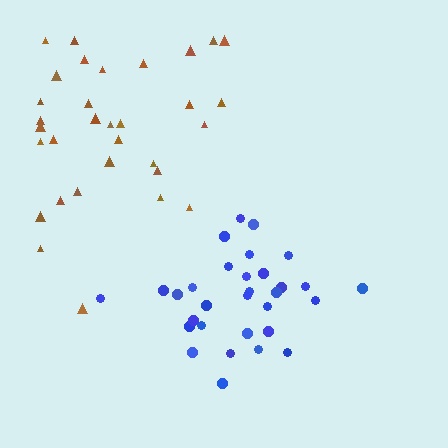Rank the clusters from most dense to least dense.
blue, brown.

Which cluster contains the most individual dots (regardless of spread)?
Brown (32).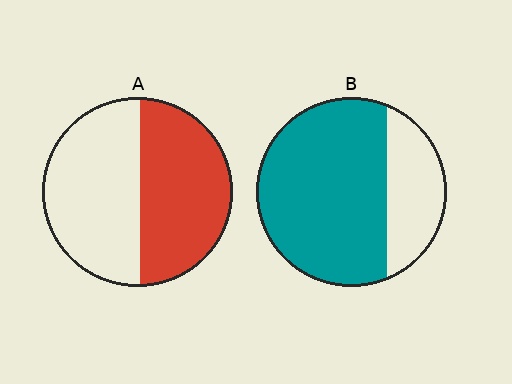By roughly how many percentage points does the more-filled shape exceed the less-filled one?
By roughly 25 percentage points (B over A).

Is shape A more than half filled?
Roughly half.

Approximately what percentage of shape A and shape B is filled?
A is approximately 50% and B is approximately 75%.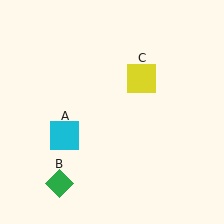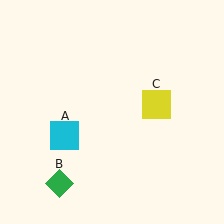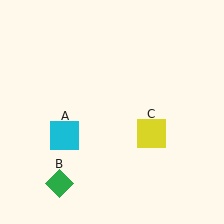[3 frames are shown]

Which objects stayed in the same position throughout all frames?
Cyan square (object A) and green diamond (object B) remained stationary.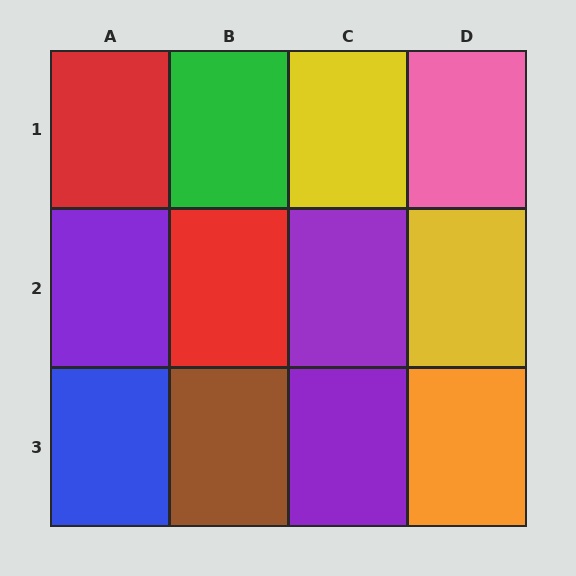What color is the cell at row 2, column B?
Red.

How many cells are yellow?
2 cells are yellow.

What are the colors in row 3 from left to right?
Blue, brown, purple, orange.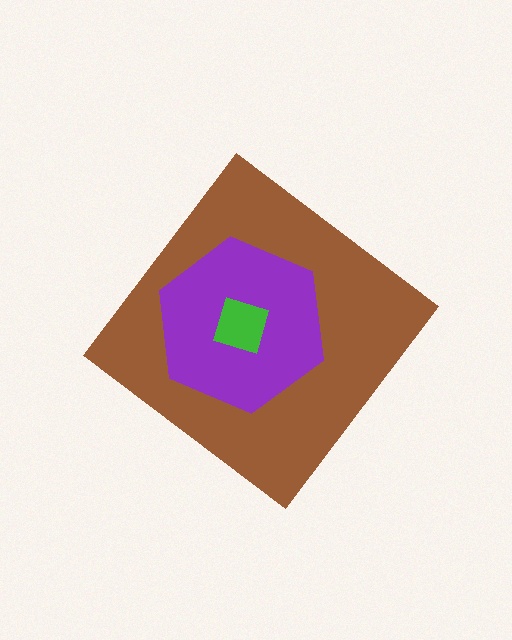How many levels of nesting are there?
3.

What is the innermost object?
The green square.